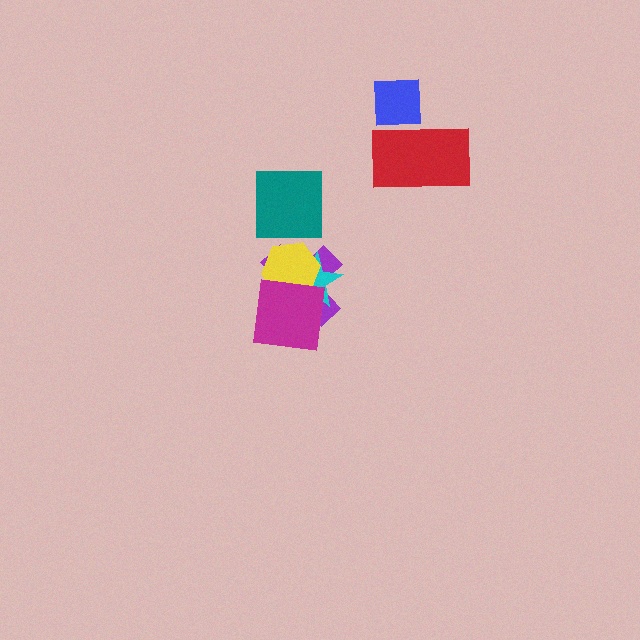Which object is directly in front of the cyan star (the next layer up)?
The yellow hexagon is directly in front of the cyan star.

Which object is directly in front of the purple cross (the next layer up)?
The cyan star is directly in front of the purple cross.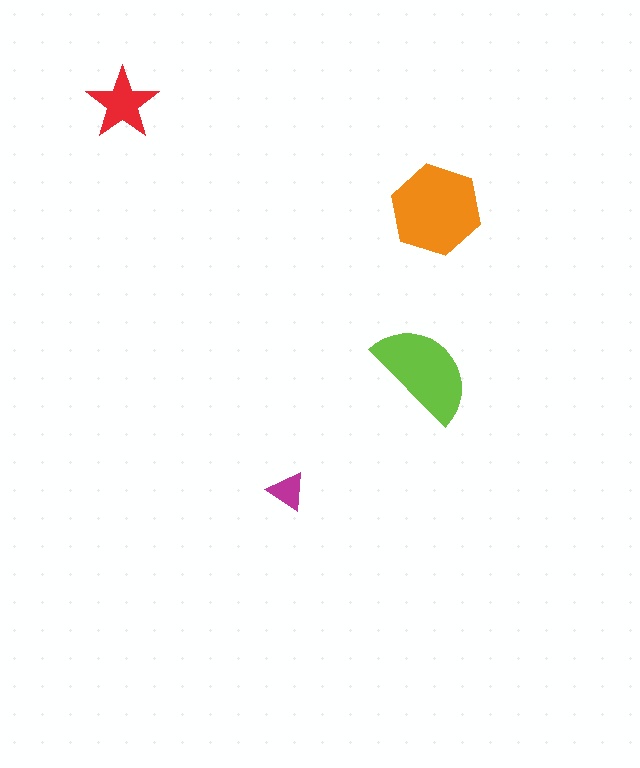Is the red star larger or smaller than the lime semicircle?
Smaller.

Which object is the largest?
The orange hexagon.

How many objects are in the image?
There are 4 objects in the image.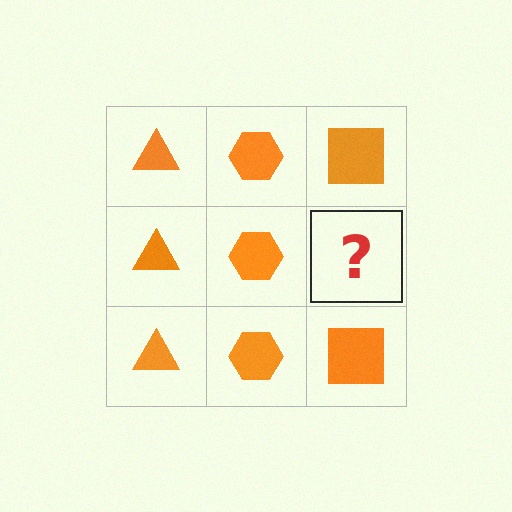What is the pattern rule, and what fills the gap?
The rule is that each column has a consistent shape. The gap should be filled with an orange square.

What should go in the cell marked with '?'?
The missing cell should contain an orange square.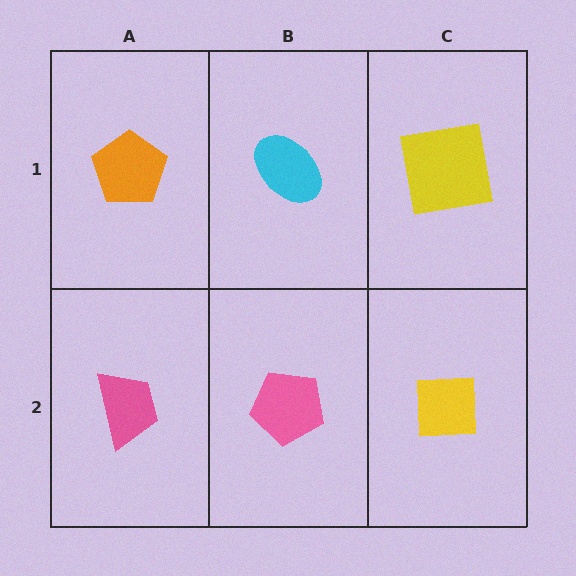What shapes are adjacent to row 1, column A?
A pink trapezoid (row 2, column A), a cyan ellipse (row 1, column B).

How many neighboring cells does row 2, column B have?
3.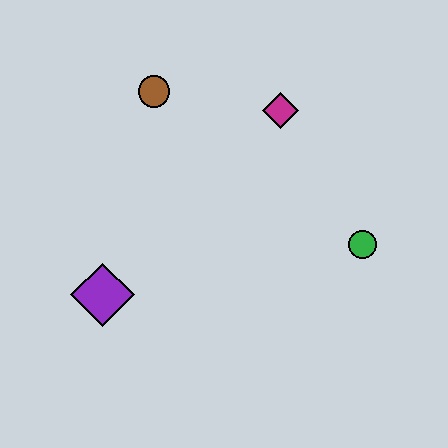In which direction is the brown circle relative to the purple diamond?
The brown circle is above the purple diamond.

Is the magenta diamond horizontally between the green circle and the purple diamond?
Yes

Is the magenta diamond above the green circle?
Yes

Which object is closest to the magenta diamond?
The brown circle is closest to the magenta diamond.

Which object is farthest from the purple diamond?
The green circle is farthest from the purple diamond.